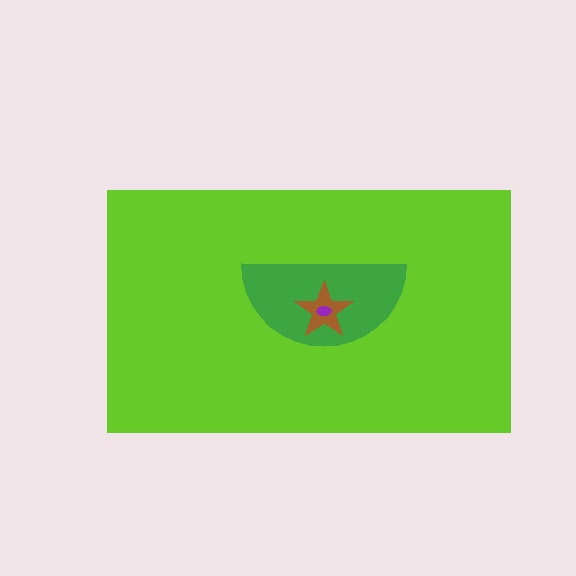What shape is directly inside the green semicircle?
The brown star.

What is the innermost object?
The purple ellipse.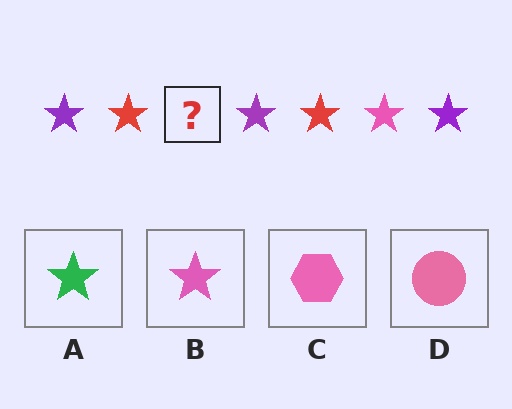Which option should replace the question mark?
Option B.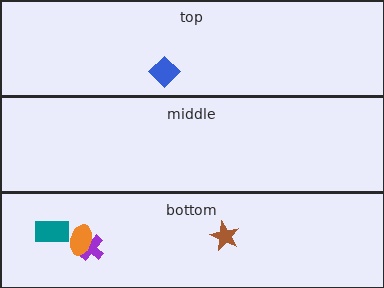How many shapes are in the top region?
1.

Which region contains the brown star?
The bottom region.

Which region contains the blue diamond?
The top region.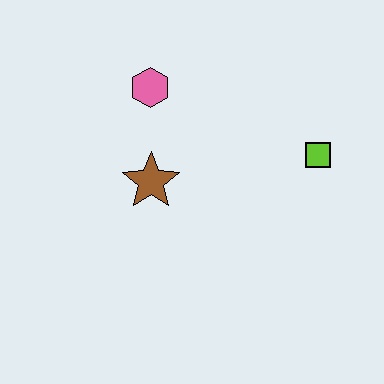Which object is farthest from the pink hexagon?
The lime square is farthest from the pink hexagon.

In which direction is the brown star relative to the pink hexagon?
The brown star is below the pink hexagon.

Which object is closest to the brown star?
The pink hexagon is closest to the brown star.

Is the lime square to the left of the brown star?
No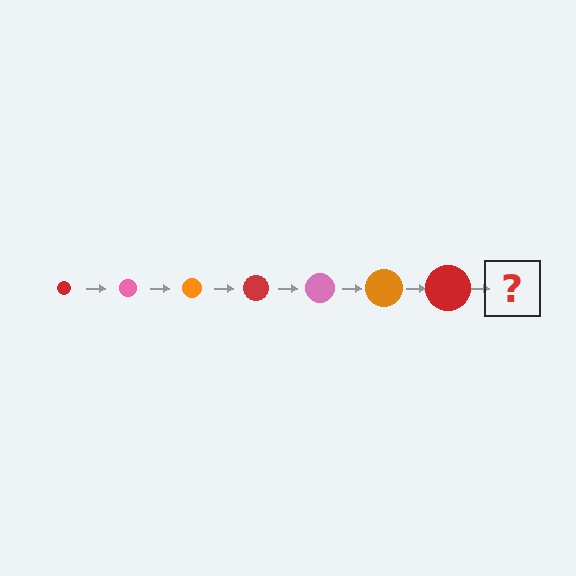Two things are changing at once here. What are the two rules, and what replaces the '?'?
The two rules are that the circle grows larger each step and the color cycles through red, pink, and orange. The '?' should be a pink circle, larger than the previous one.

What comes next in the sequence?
The next element should be a pink circle, larger than the previous one.